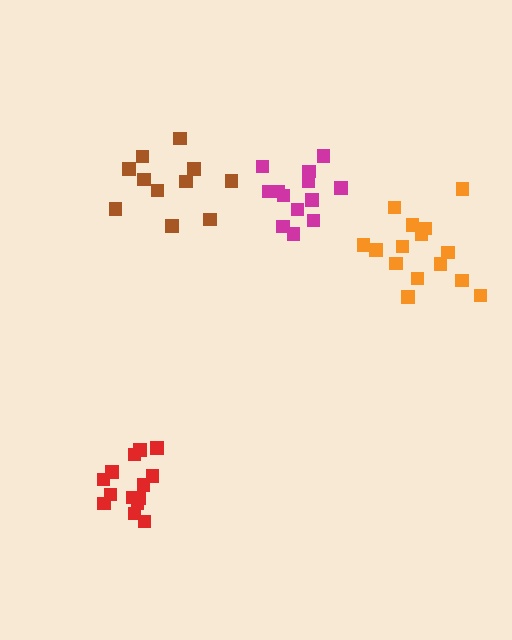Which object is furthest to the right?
The orange cluster is rightmost.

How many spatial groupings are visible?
There are 4 spatial groupings.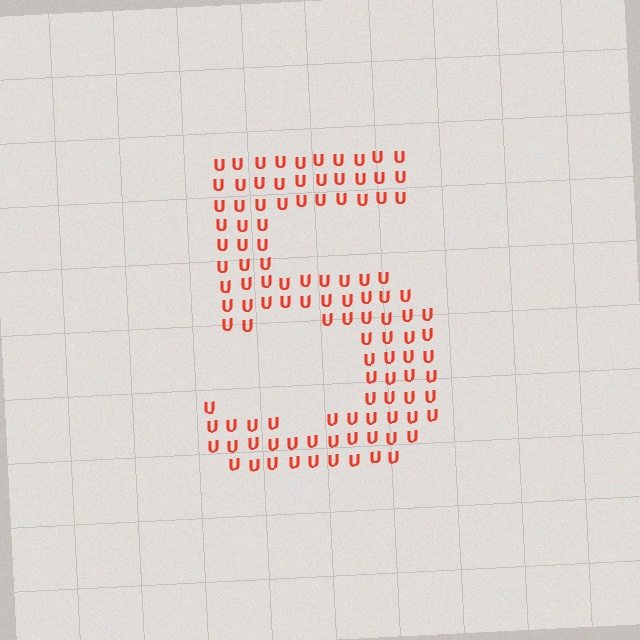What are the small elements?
The small elements are letter U's.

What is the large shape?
The large shape is the digit 5.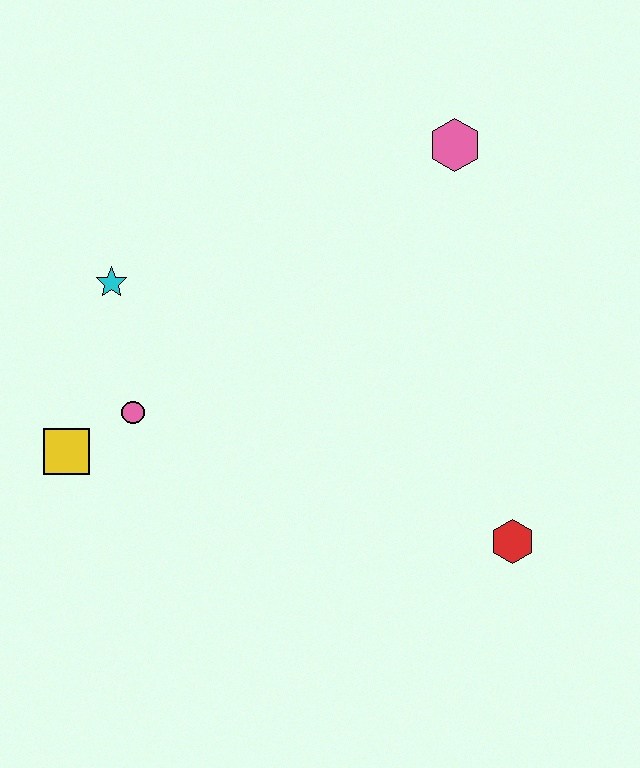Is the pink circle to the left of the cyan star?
No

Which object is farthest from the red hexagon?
The cyan star is farthest from the red hexagon.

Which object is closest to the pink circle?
The yellow square is closest to the pink circle.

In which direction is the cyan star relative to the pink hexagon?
The cyan star is to the left of the pink hexagon.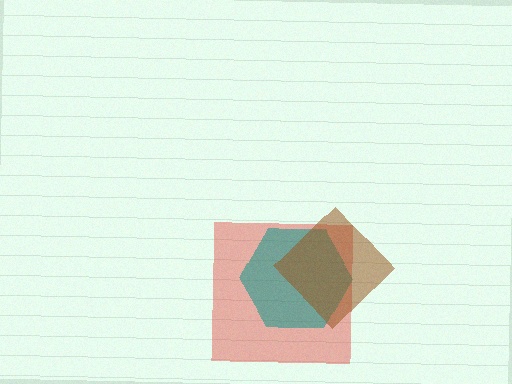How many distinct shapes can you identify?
There are 3 distinct shapes: a red square, a teal hexagon, a brown diamond.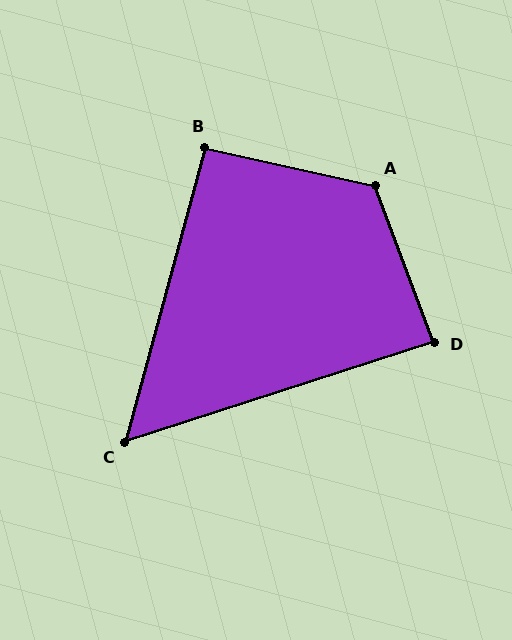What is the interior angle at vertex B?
Approximately 93 degrees (approximately right).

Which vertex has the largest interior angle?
A, at approximately 123 degrees.